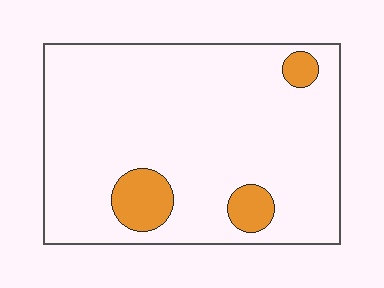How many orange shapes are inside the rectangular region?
3.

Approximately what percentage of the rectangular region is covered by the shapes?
Approximately 10%.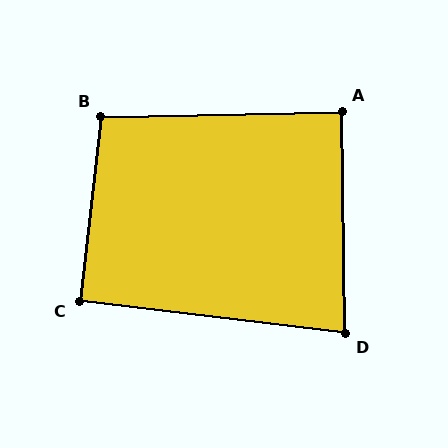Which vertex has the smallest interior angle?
D, at approximately 82 degrees.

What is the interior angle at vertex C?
Approximately 91 degrees (approximately right).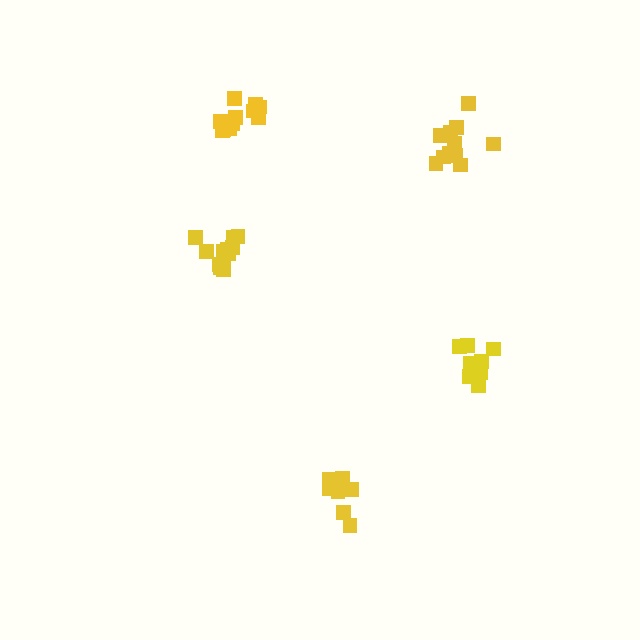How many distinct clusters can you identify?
There are 5 distinct clusters.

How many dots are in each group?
Group 1: 13 dots, Group 2: 8 dots, Group 3: 10 dots, Group 4: 11 dots, Group 5: 12 dots (54 total).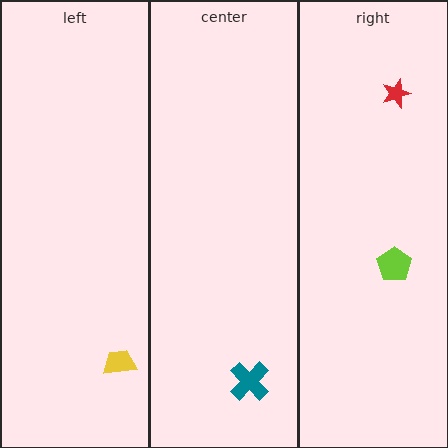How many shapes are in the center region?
1.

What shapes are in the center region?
The teal cross.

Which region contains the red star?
The right region.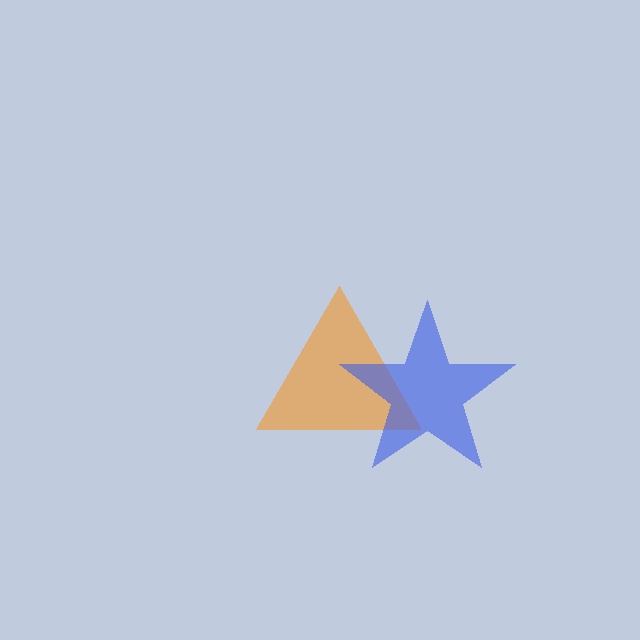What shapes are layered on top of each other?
The layered shapes are: an orange triangle, a blue star.